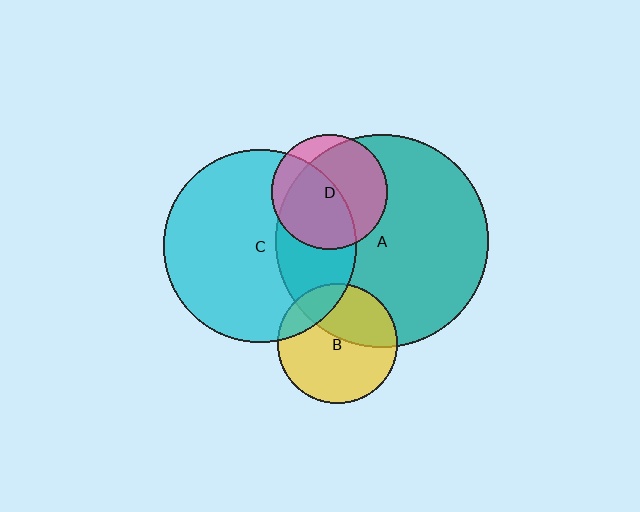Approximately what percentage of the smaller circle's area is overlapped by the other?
Approximately 20%.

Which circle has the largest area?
Circle A (teal).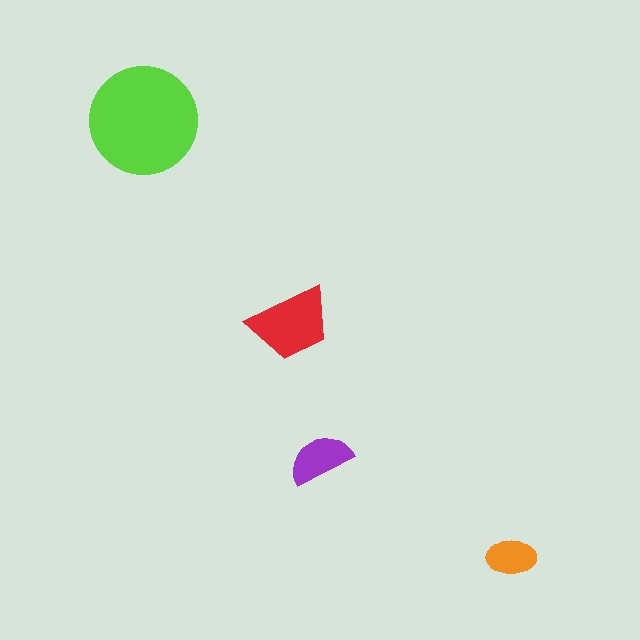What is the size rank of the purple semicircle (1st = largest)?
3rd.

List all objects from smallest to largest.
The orange ellipse, the purple semicircle, the red trapezoid, the lime circle.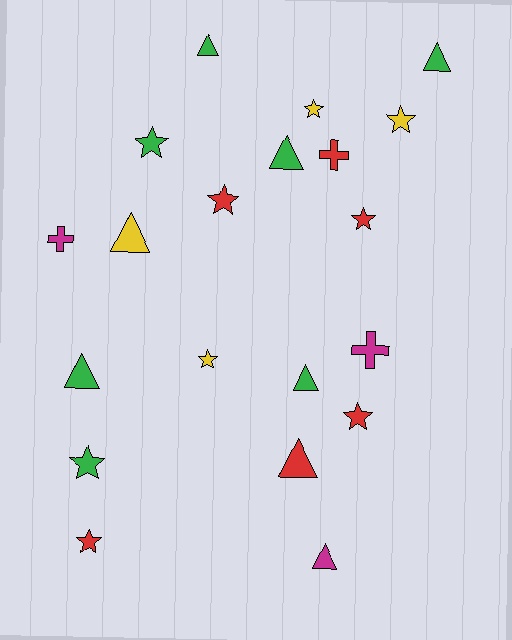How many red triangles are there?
There is 1 red triangle.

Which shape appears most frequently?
Star, with 9 objects.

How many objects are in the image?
There are 20 objects.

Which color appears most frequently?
Green, with 7 objects.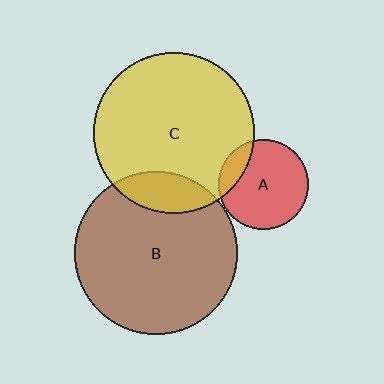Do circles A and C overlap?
Yes.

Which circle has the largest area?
Circle B (brown).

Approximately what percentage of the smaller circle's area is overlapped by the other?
Approximately 15%.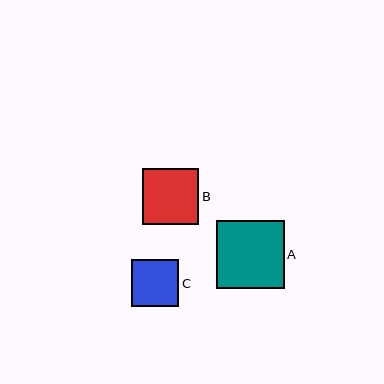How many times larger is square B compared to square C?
Square B is approximately 1.2 times the size of square C.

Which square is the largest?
Square A is the largest with a size of approximately 68 pixels.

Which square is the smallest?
Square C is the smallest with a size of approximately 47 pixels.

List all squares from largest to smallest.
From largest to smallest: A, B, C.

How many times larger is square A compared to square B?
Square A is approximately 1.2 times the size of square B.